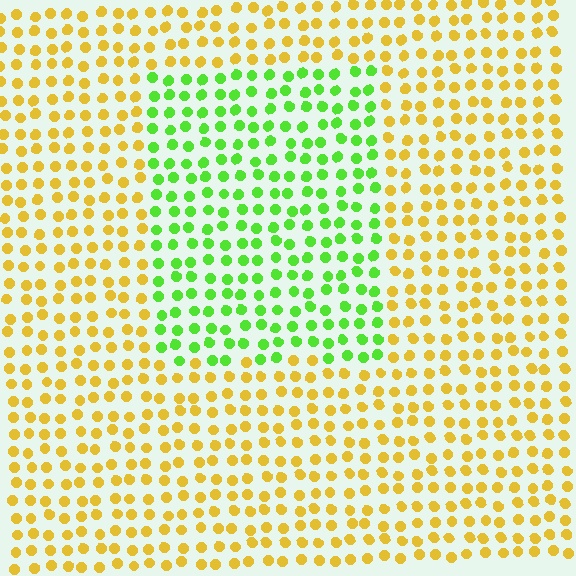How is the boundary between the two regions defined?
The boundary is defined purely by a slight shift in hue (about 62 degrees). Spacing, size, and orientation are identical on both sides.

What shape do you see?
I see a rectangle.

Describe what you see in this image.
The image is filled with small yellow elements in a uniform arrangement. A rectangle-shaped region is visible where the elements are tinted to a slightly different hue, forming a subtle color boundary.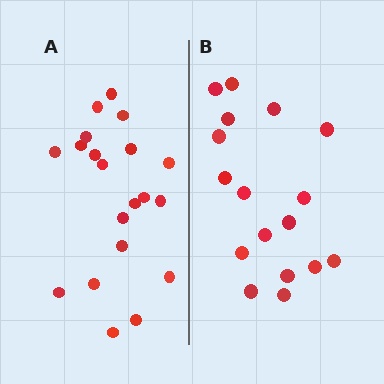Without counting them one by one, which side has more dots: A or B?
Region A (the left region) has more dots.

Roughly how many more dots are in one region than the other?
Region A has just a few more — roughly 2 or 3 more dots than region B.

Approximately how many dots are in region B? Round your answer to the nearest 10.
About 20 dots. (The exact count is 17, which rounds to 20.)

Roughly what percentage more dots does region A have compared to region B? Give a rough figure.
About 20% more.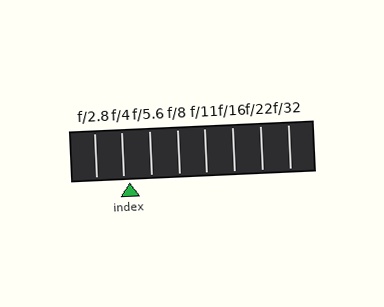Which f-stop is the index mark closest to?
The index mark is closest to f/4.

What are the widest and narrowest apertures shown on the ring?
The widest aperture shown is f/2.8 and the narrowest is f/32.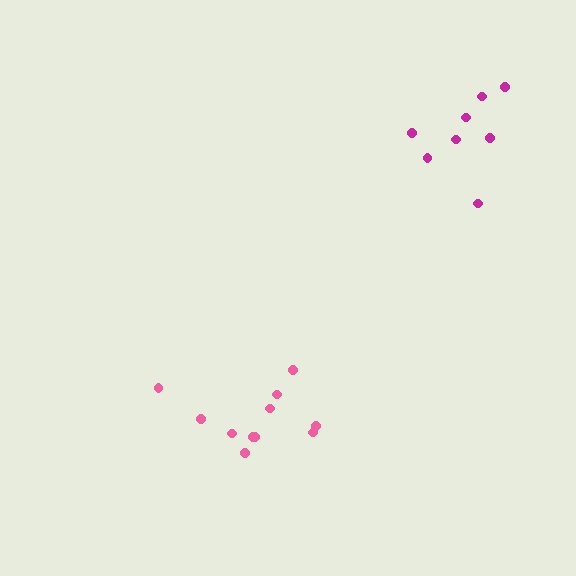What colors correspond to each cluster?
The clusters are colored: magenta, pink.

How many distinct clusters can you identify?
There are 2 distinct clusters.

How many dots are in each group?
Group 1: 8 dots, Group 2: 11 dots (19 total).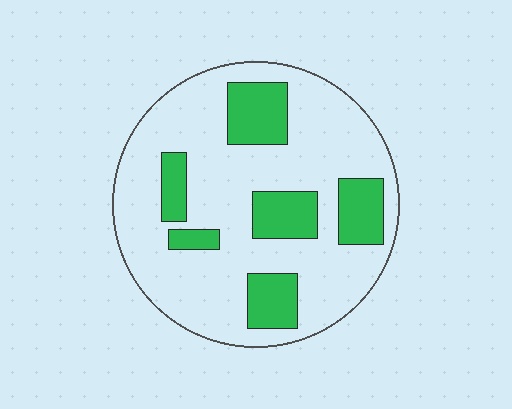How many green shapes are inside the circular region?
6.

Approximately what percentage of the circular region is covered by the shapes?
Approximately 25%.